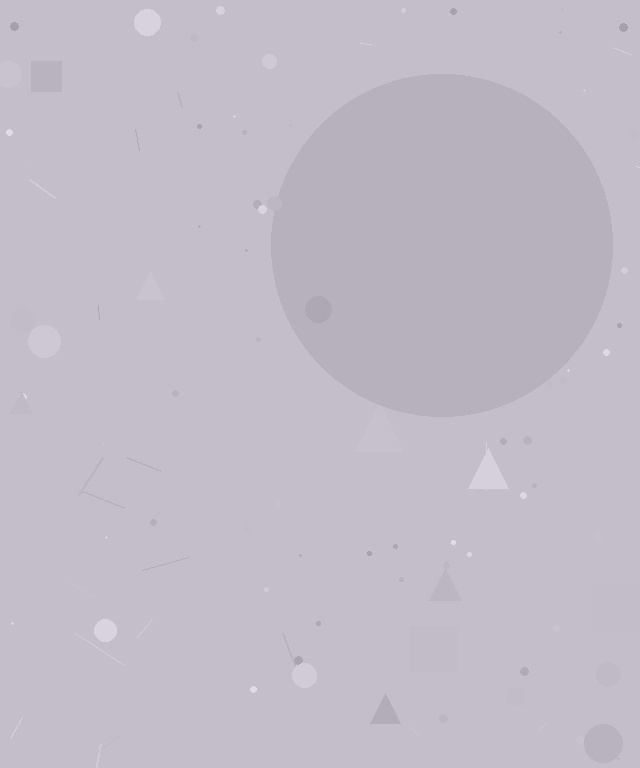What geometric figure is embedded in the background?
A circle is embedded in the background.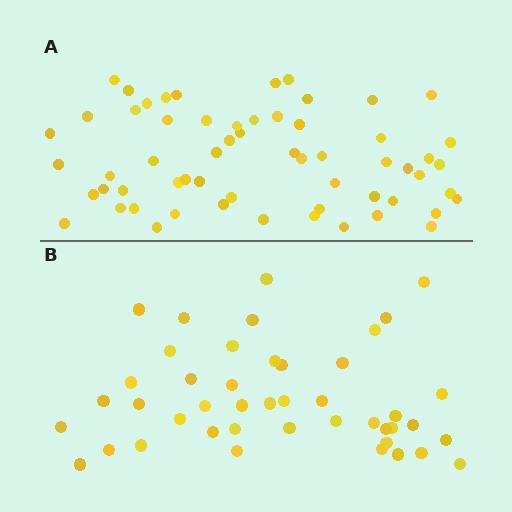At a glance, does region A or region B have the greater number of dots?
Region A (the top region) has more dots.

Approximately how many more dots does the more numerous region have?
Region A has approximately 15 more dots than region B.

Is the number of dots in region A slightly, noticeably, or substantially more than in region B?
Region A has noticeably more, but not dramatically so. The ratio is roughly 1.4 to 1.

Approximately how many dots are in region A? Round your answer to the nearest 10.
About 60 dots.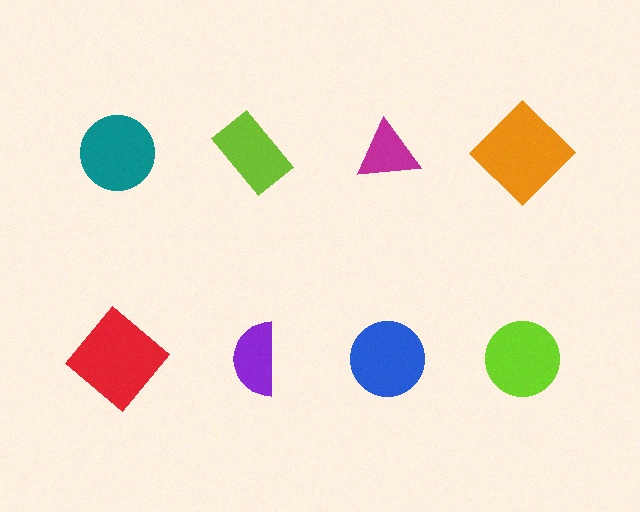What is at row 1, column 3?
A magenta triangle.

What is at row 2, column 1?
A red diamond.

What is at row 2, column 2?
A purple semicircle.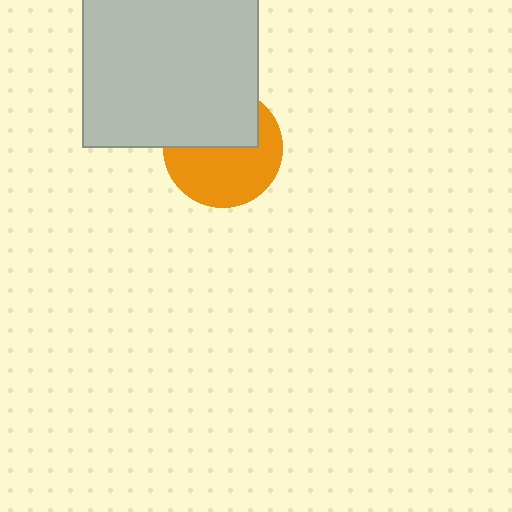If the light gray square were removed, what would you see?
You would see the complete orange circle.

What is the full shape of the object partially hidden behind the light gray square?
The partially hidden object is an orange circle.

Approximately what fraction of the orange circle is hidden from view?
Roughly 43% of the orange circle is hidden behind the light gray square.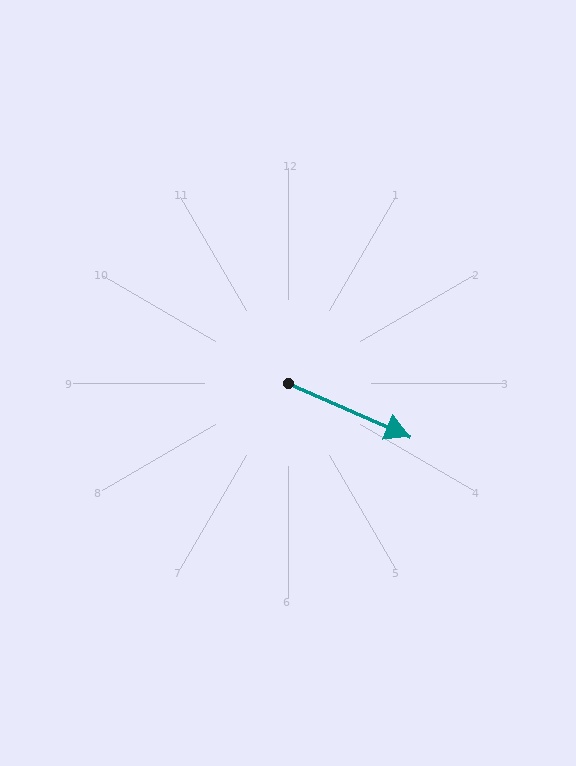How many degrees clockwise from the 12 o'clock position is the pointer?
Approximately 114 degrees.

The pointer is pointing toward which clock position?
Roughly 4 o'clock.